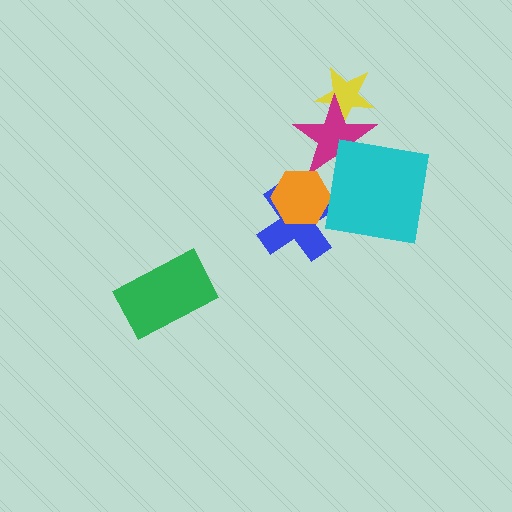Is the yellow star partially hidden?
Yes, it is partially covered by another shape.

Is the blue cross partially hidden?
Yes, it is partially covered by another shape.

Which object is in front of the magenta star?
The cyan square is in front of the magenta star.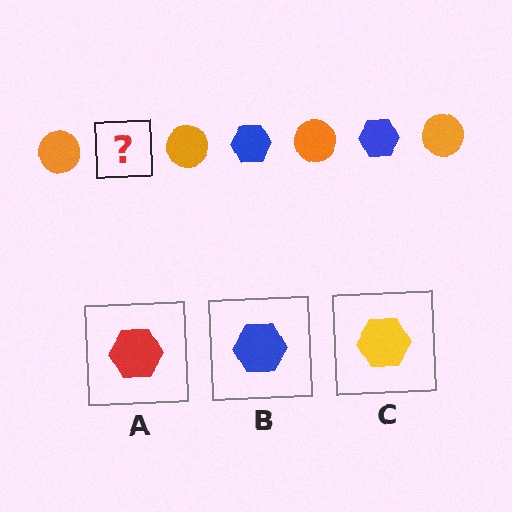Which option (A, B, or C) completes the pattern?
B.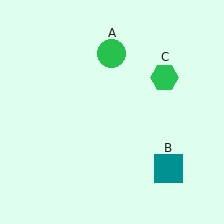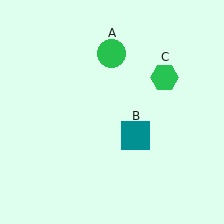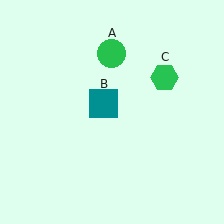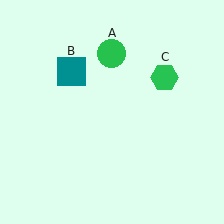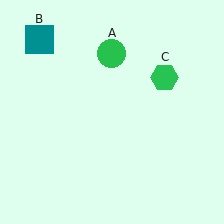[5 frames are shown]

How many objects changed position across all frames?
1 object changed position: teal square (object B).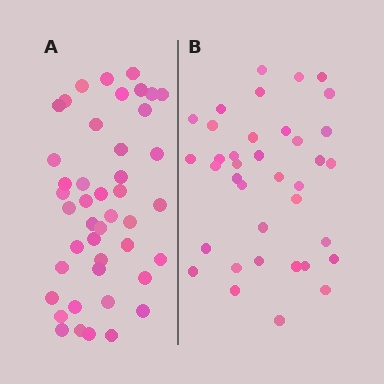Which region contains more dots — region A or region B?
Region A (the left region) has more dots.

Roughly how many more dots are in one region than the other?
Region A has roughly 8 or so more dots than region B.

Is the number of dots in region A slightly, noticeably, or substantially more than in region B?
Region A has only slightly more — the two regions are fairly close. The ratio is roughly 1.2 to 1.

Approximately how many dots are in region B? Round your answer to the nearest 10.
About 40 dots. (The exact count is 37, which rounds to 40.)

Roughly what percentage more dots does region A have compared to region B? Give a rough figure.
About 20% more.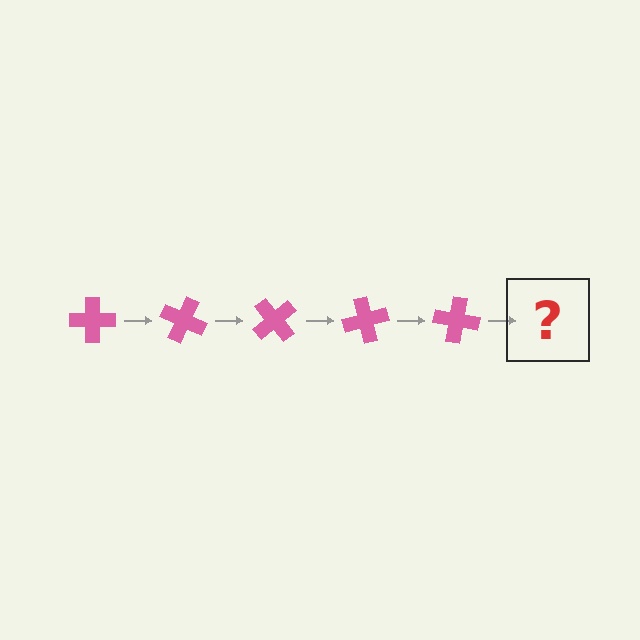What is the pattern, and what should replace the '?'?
The pattern is that the cross rotates 25 degrees each step. The '?' should be a pink cross rotated 125 degrees.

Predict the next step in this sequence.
The next step is a pink cross rotated 125 degrees.